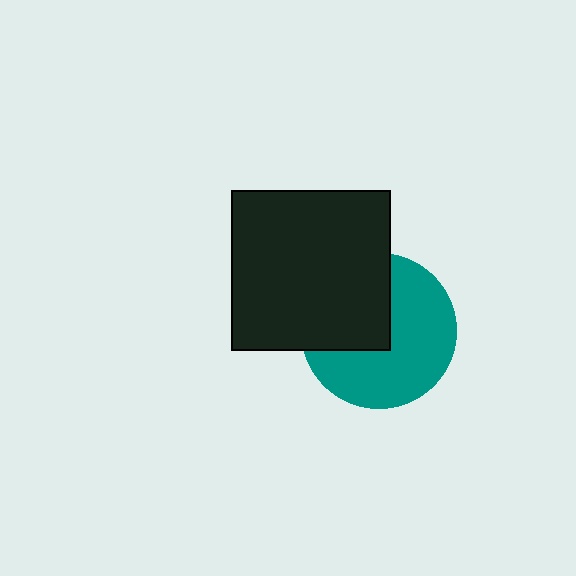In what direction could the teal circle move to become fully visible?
The teal circle could move toward the lower-right. That would shift it out from behind the black square entirely.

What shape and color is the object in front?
The object in front is a black square.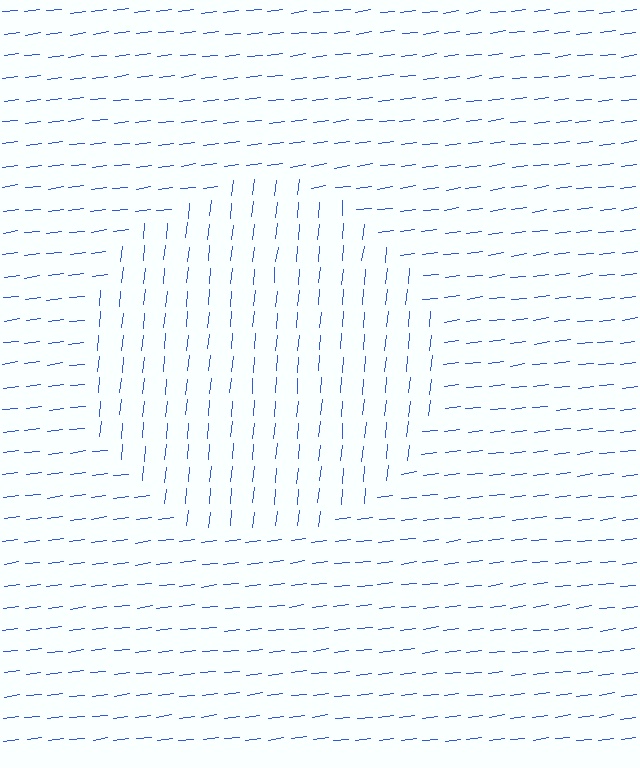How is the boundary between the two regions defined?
The boundary is defined purely by a change in line orientation (approximately 77 degrees difference). All lines are the same color and thickness.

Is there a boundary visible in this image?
Yes, there is a texture boundary formed by a change in line orientation.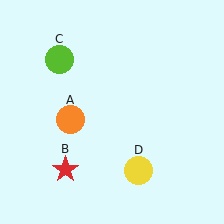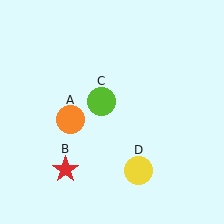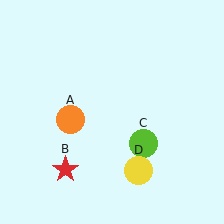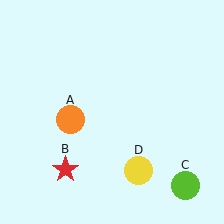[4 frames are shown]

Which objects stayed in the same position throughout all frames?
Orange circle (object A) and red star (object B) and yellow circle (object D) remained stationary.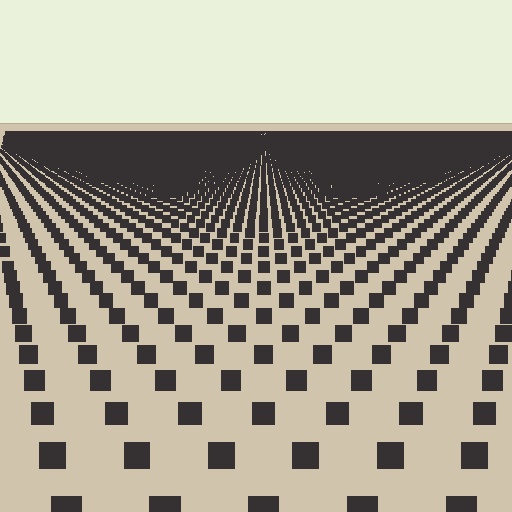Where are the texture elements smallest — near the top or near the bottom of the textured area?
Near the top.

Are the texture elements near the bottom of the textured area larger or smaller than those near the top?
Larger. Near the bottom, elements are closer to the viewer and appear at a bigger on-screen size.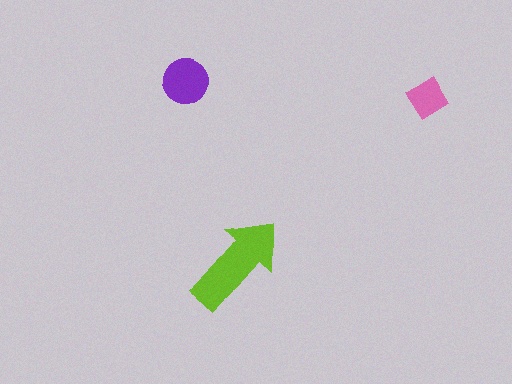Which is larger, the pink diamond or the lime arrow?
The lime arrow.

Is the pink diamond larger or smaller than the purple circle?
Smaller.